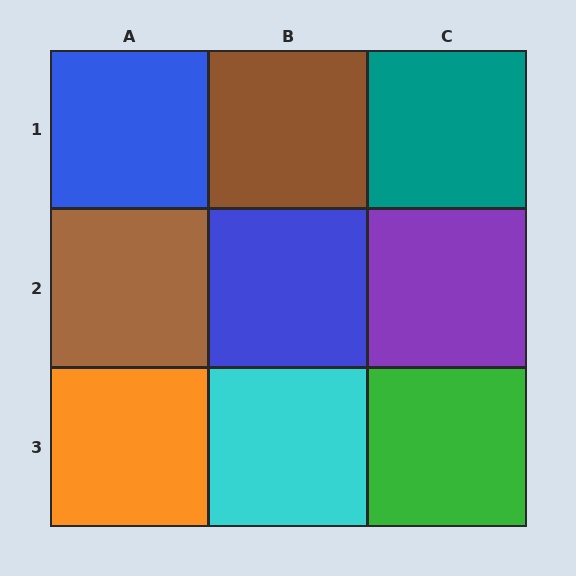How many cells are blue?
2 cells are blue.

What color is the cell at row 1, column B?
Brown.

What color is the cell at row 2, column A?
Brown.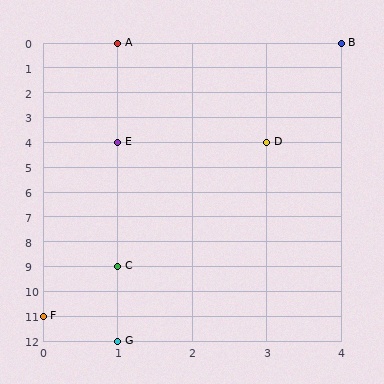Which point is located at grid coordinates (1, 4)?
Point E is at (1, 4).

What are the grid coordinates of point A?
Point A is at grid coordinates (1, 0).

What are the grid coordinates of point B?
Point B is at grid coordinates (4, 0).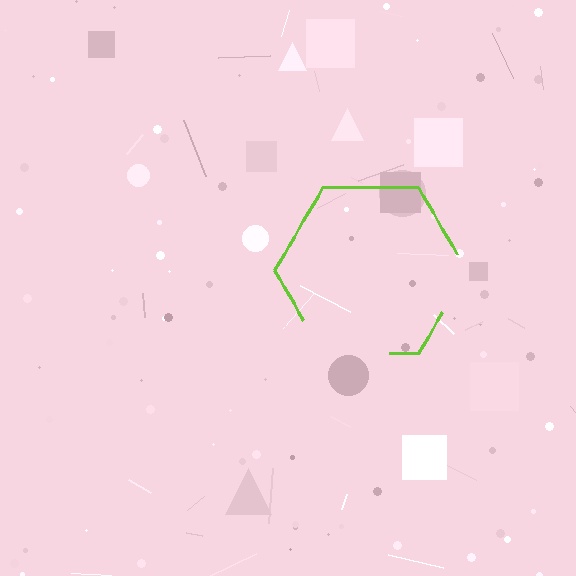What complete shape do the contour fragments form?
The contour fragments form a hexagon.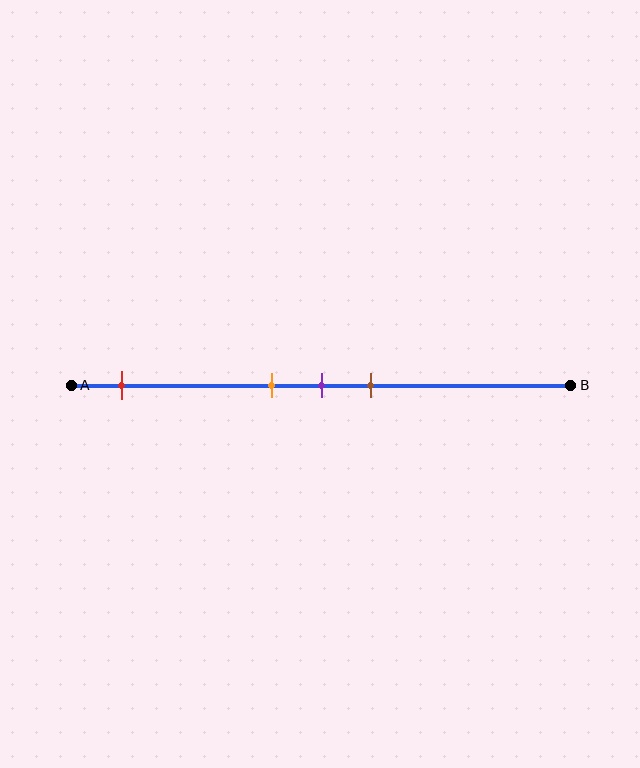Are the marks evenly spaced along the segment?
No, the marks are not evenly spaced.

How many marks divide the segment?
There are 4 marks dividing the segment.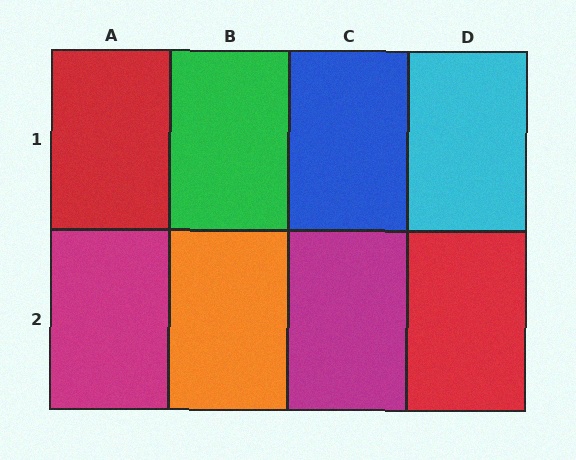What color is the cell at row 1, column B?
Green.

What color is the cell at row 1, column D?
Cyan.